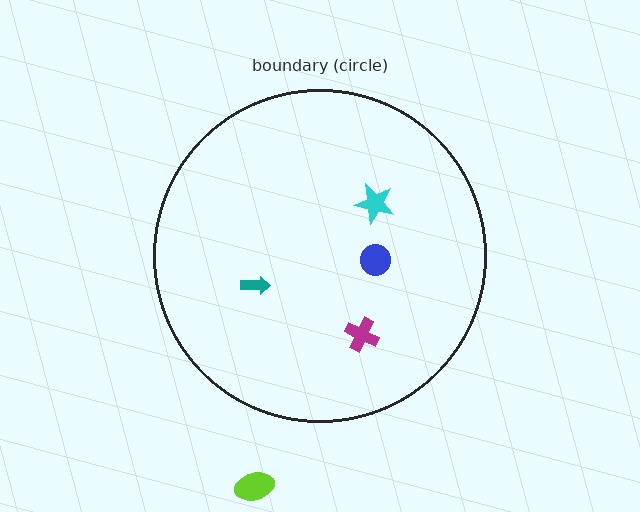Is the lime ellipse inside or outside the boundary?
Outside.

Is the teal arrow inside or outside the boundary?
Inside.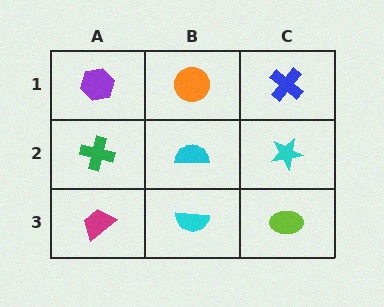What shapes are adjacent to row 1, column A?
A green cross (row 2, column A), an orange circle (row 1, column B).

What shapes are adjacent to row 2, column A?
A purple hexagon (row 1, column A), a magenta trapezoid (row 3, column A), a cyan semicircle (row 2, column B).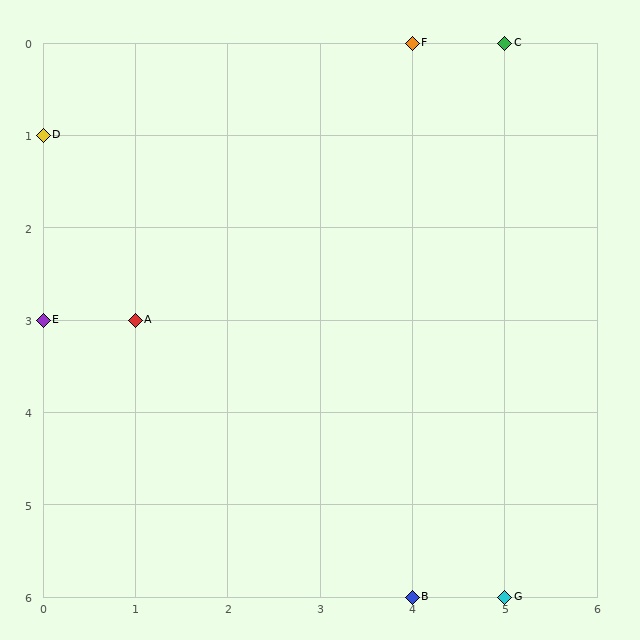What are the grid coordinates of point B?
Point B is at grid coordinates (4, 6).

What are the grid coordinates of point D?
Point D is at grid coordinates (0, 1).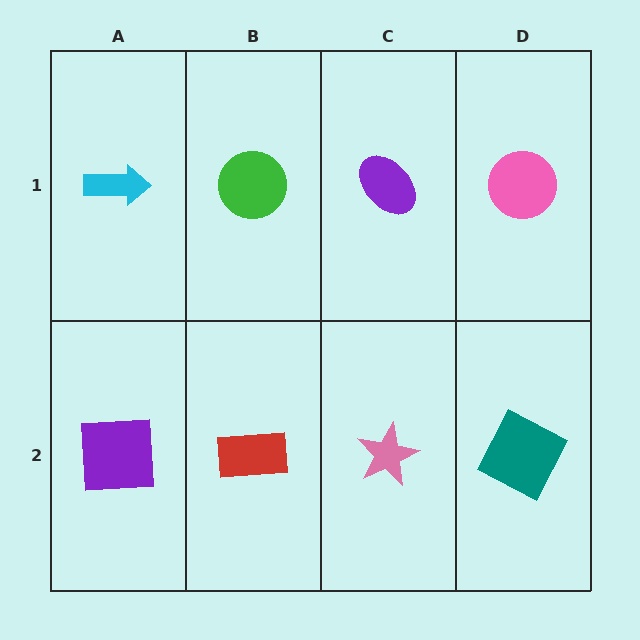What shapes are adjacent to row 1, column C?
A pink star (row 2, column C), a green circle (row 1, column B), a pink circle (row 1, column D).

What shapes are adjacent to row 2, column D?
A pink circle (row 1, column D), a pink star (row 2, column C).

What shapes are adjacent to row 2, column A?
A cyan arrow (row 1, column A), a red rectangle (row 2, column B).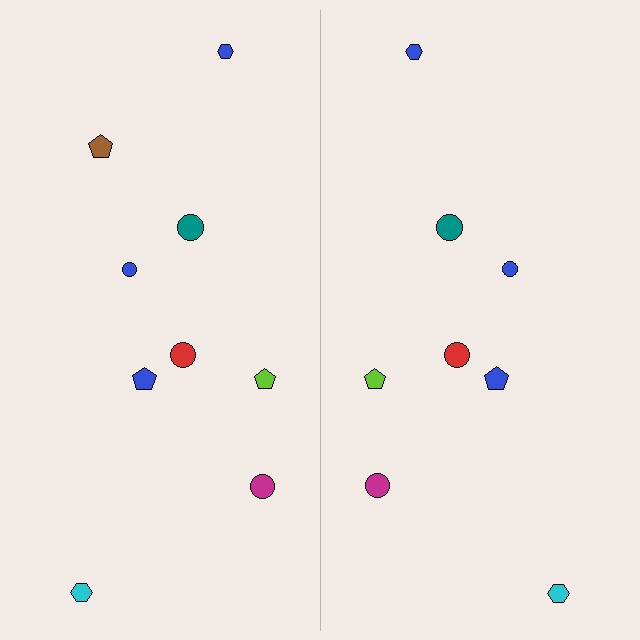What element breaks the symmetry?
A brown pentagon is missing from the right side.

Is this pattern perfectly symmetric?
No, the pattern is not perfectly symmetric. A brown pentagon is missing from the right side.